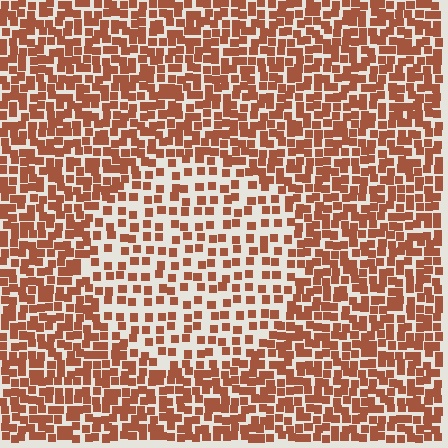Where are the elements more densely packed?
The elements are more densely packed outside the circle boundary.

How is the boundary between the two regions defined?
The boundary is defined by a change in element density (approximately 1.9x ratio). All elements are the same color, size, and shape.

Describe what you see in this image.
The image contains small brown elements arranged at two different densities. A circle-shaped region is visible where the elements are less densely packed than the surrounding area.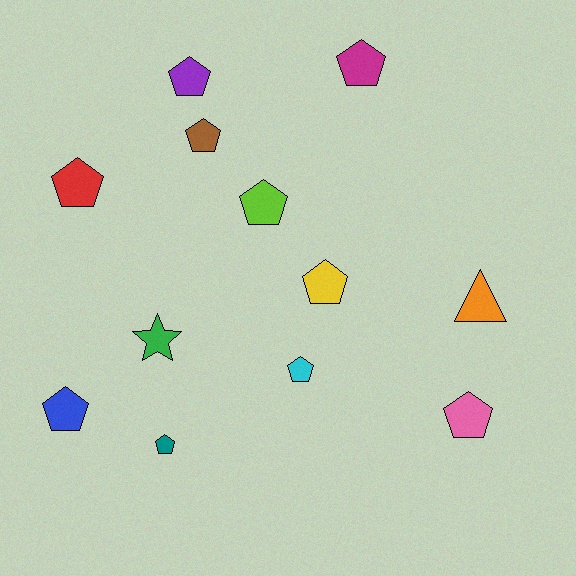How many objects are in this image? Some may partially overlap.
There are 12 objects.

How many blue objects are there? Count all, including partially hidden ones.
There is 1 blue object.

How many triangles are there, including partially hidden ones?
There is 1 triangle.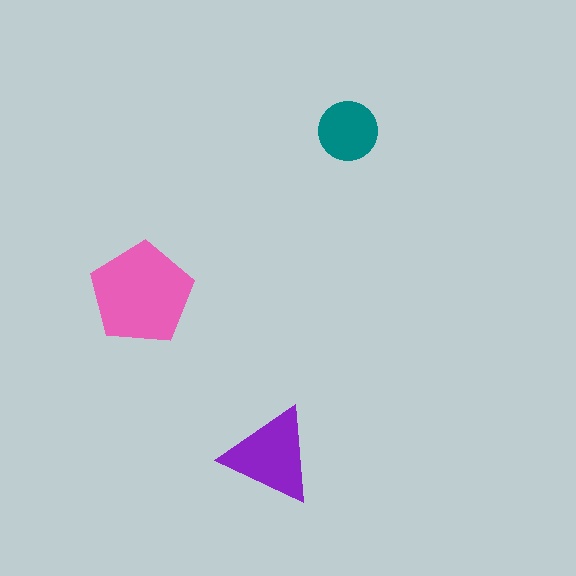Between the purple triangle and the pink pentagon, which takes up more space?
The pink pentagon.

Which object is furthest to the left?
The pink pentagon is leftmost.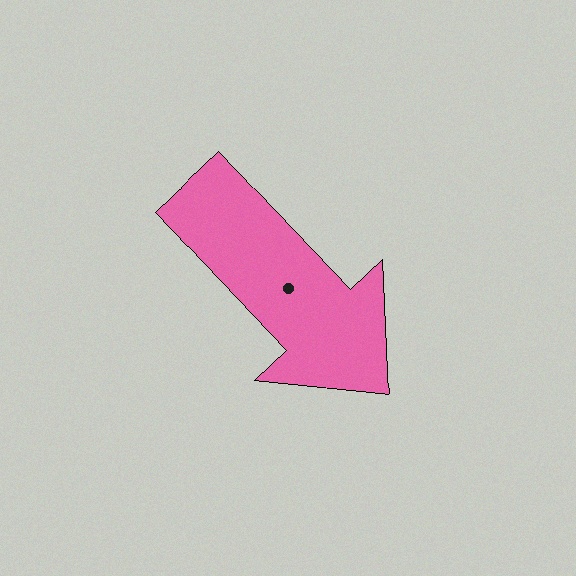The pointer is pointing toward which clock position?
Roughly 5 o'clock.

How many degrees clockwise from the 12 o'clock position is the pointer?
Approximately 137 degrees.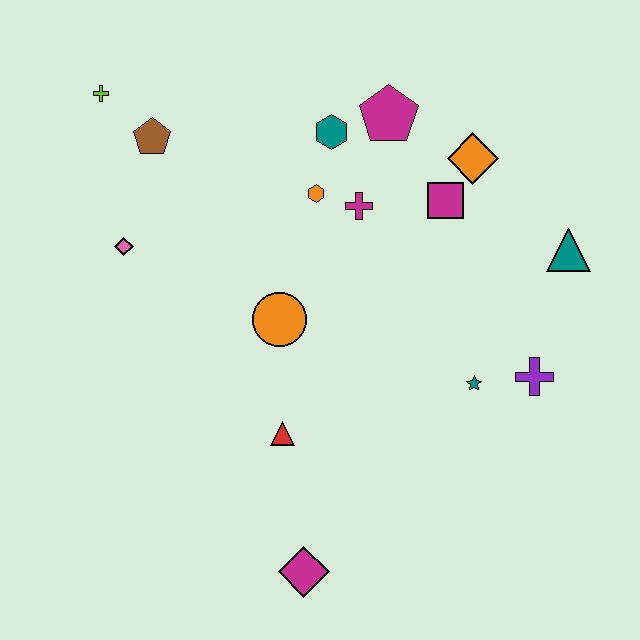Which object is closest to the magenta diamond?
The red triangle is closest to the magenta diamond.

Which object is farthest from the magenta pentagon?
The magenta diamond is farthest from the magenta pentagon.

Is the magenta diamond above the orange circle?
No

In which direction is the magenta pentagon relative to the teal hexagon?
The magenta pentagon is to the right of the teal hexagon.